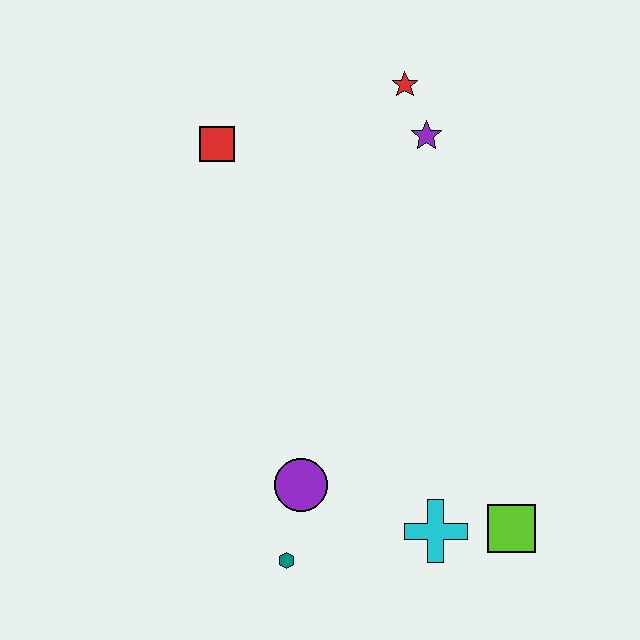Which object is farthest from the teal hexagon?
The red star is farthest from the teal hexagon.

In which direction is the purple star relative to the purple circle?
The purple star is above the purple circle.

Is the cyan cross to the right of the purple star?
Yes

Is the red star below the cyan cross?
No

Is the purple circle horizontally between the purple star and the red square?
Yes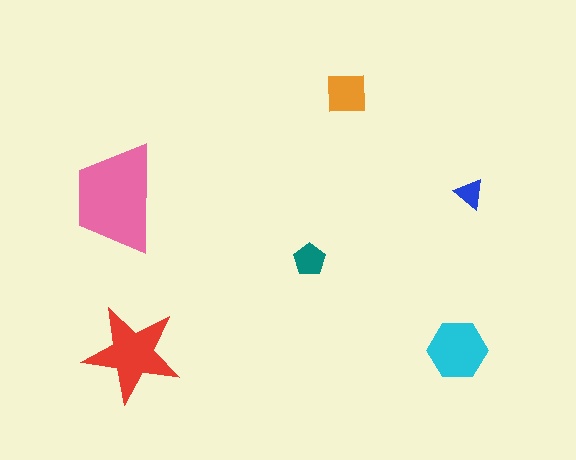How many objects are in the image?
There are 6 objects in the image.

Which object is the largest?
The pink trapezoid.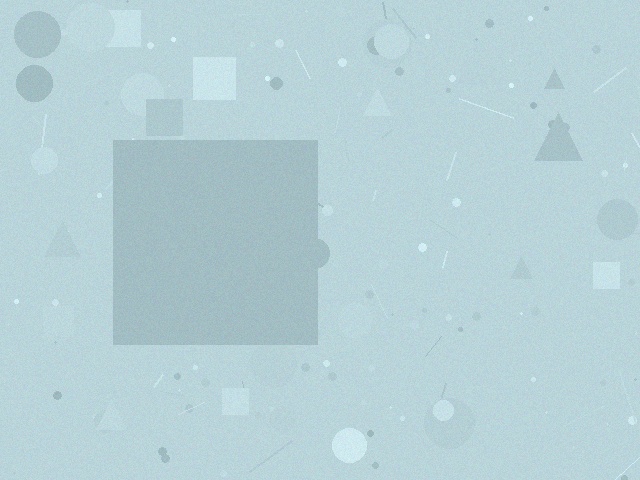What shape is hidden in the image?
A square is hidden in the image.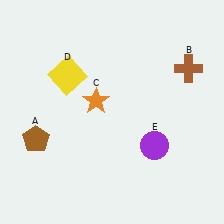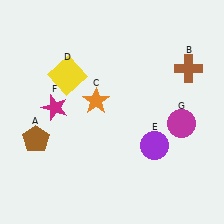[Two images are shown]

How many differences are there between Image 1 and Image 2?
There are 2 differences between the two images.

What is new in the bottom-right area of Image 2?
A magenta circle (G) was added in the bottom-right area of Image 2.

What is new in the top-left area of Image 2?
A magenta star (F) was added in the top-left area of Image 2.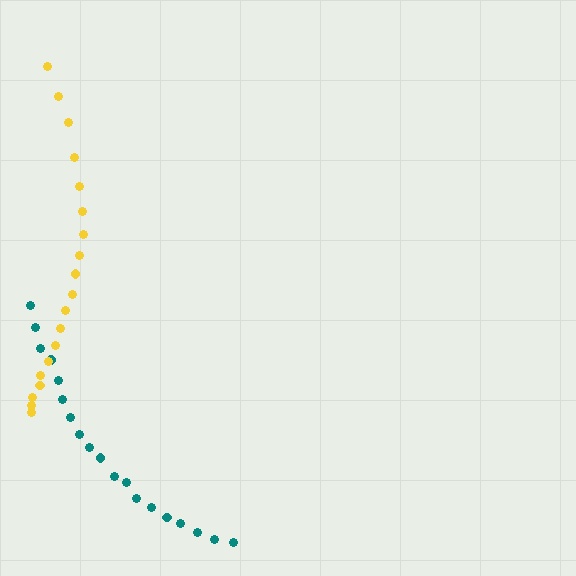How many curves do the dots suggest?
There are 2 distinct paths.